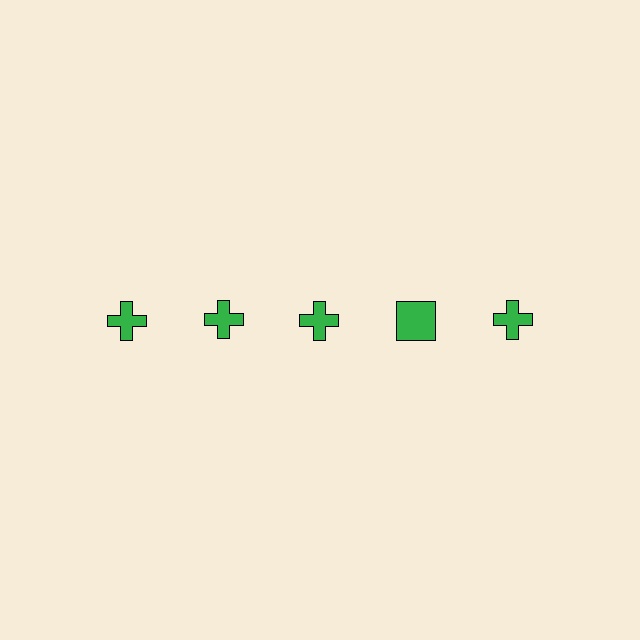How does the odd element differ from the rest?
It has a different shape: square instead of cross.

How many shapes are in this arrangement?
There are 5 shapes arranged in a grid pattern.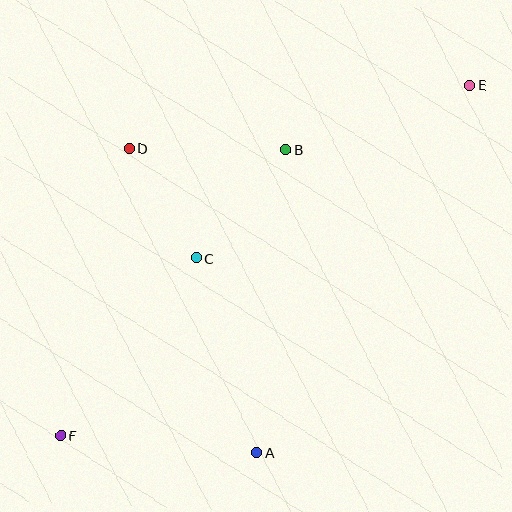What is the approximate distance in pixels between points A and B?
The distance between A and B is approximately 305 pixels.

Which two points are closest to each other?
Points C and D are closest to each other.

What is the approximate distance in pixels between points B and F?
The distance between B and F is approximately 364 pixels.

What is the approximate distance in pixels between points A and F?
The distance between A and F is approximately 196 pixels.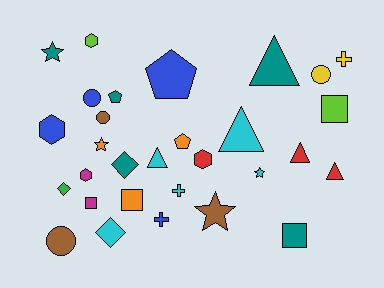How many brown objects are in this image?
There are 3 brown objects.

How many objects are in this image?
There are 30 objects.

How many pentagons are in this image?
There are 3 pentagons.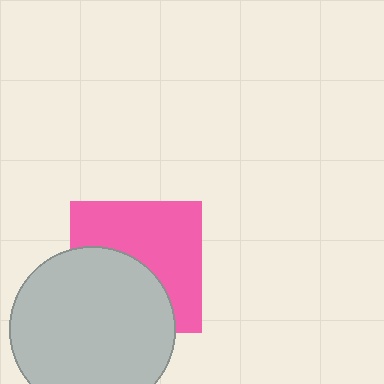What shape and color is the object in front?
The object in front is a light gray circle.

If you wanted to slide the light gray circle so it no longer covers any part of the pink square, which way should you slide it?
Slide it down — that is the most direct way to separate the two shapes.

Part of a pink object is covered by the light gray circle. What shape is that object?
It is a square.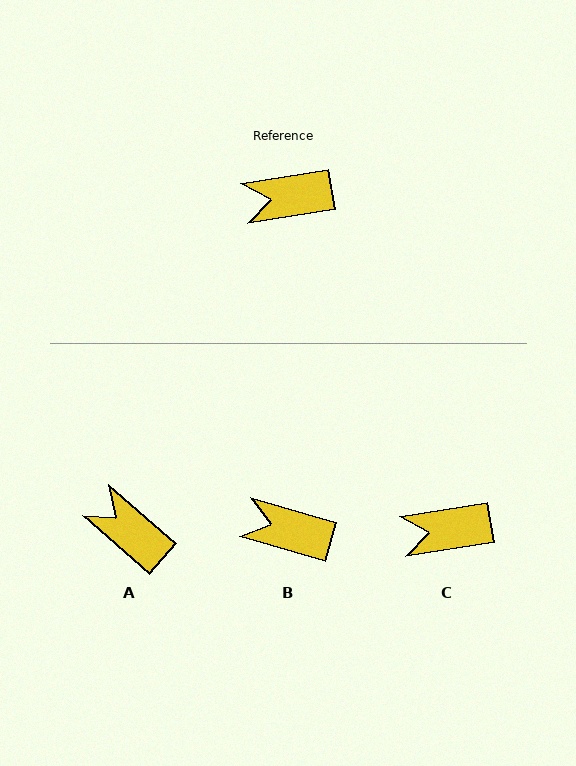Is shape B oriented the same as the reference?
No, it is off by about 25 degrees.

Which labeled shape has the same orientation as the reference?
C.